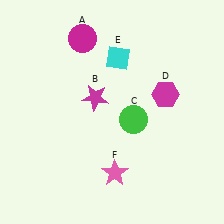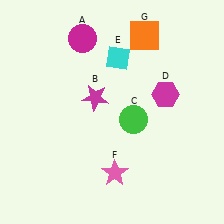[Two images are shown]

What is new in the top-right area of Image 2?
An orange square (G) was added in the top-right area of Image 2.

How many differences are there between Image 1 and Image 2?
There is 1 difference between the two images.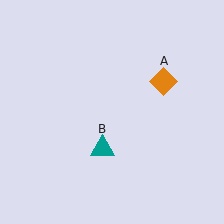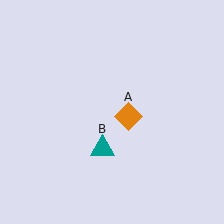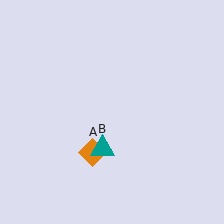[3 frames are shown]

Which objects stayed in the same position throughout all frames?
Teal triangle (object B) remained stationary.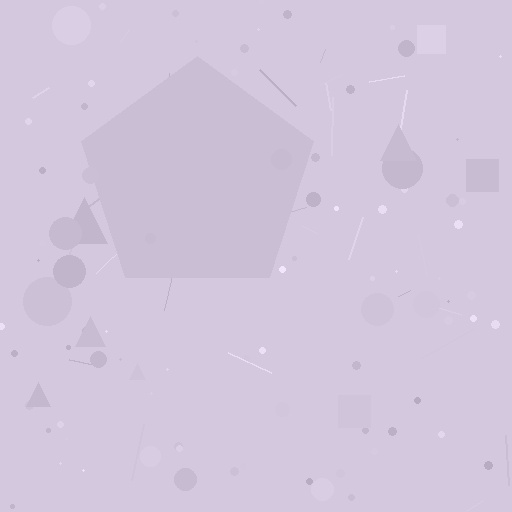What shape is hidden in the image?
A pentagon is hidden in the image.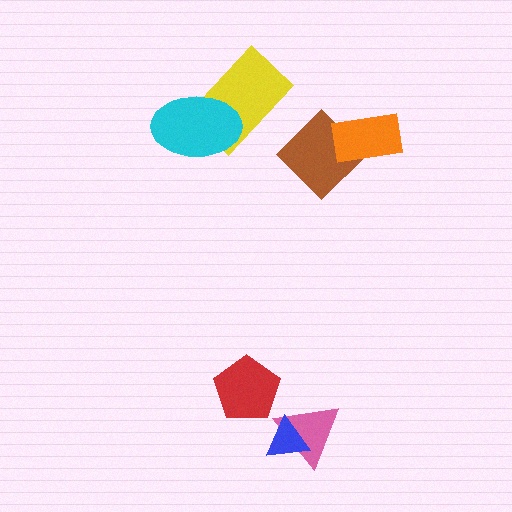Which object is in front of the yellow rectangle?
The cyan ellipse is in front of the yellow rectangle.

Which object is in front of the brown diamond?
The orange rectangle is in front of the brown diamond.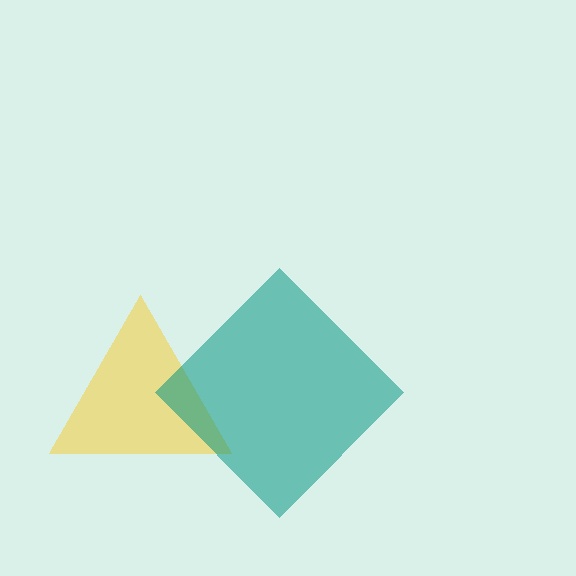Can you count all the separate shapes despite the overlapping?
Yes, there are 2 separate shapes.